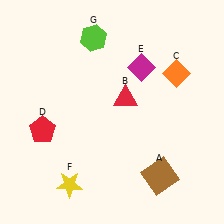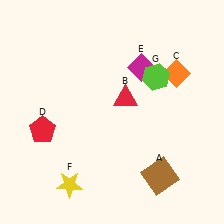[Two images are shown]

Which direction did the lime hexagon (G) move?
The lime hexagon (G) moved right.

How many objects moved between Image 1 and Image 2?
1 object moved between the two images.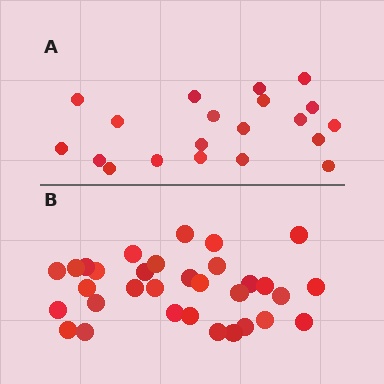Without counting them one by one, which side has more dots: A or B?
Region B (the bottom region) has more dots.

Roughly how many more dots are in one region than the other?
Region B has roughly 12 or so more dots than region A.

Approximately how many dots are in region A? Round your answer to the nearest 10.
About 20 dots.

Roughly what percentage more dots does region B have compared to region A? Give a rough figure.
About 60% more.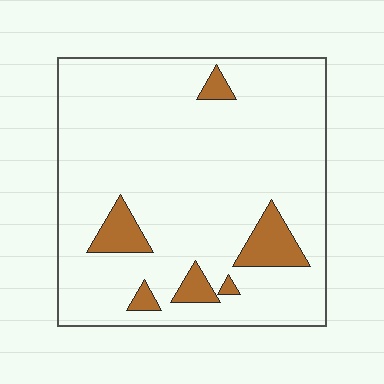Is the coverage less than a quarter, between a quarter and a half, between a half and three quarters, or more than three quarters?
Less than a quarter.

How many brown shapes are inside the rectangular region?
6.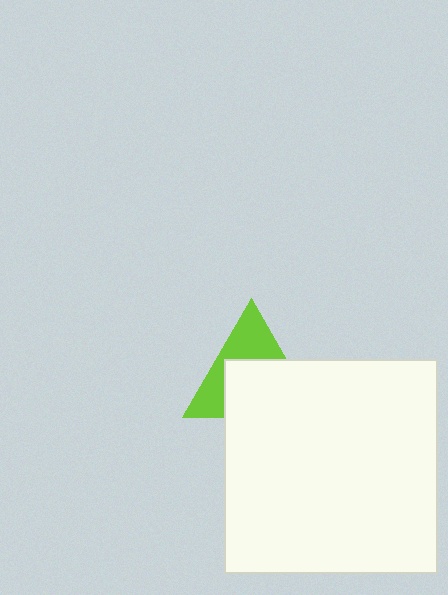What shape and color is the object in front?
The object in front is a white square.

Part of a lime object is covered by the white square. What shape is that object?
It is a triangle.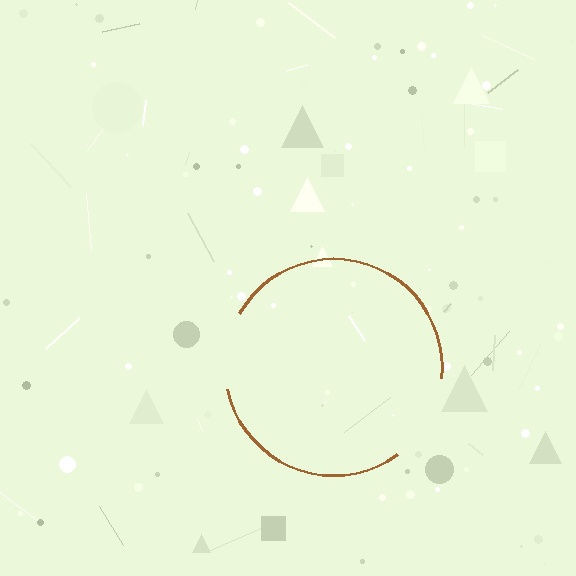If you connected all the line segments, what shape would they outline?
They would outline a circle.